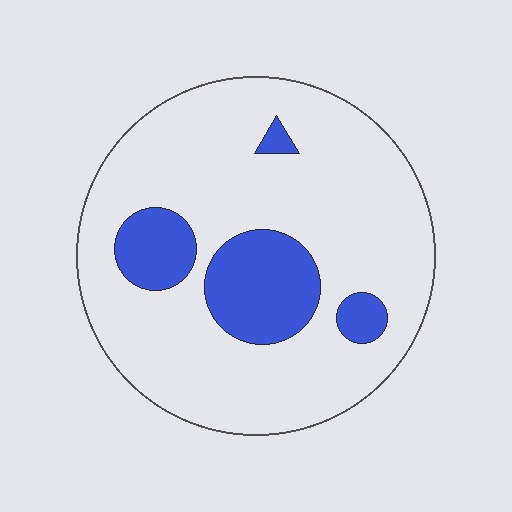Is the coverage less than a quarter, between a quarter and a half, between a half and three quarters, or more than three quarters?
Less than a quarter.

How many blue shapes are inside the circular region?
4.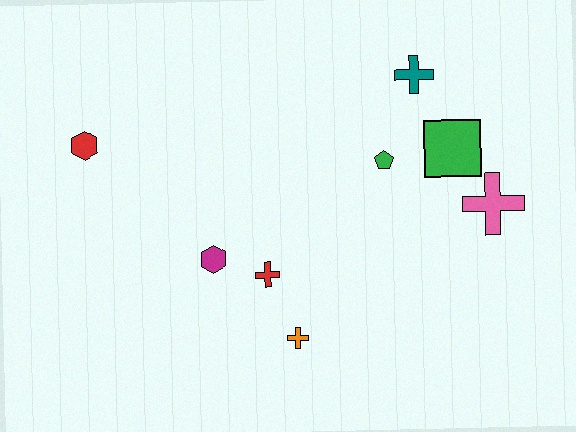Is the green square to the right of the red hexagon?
Yes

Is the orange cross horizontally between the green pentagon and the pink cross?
No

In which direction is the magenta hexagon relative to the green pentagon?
The magenta hexagon is to the left of the green pentagon.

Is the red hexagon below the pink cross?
No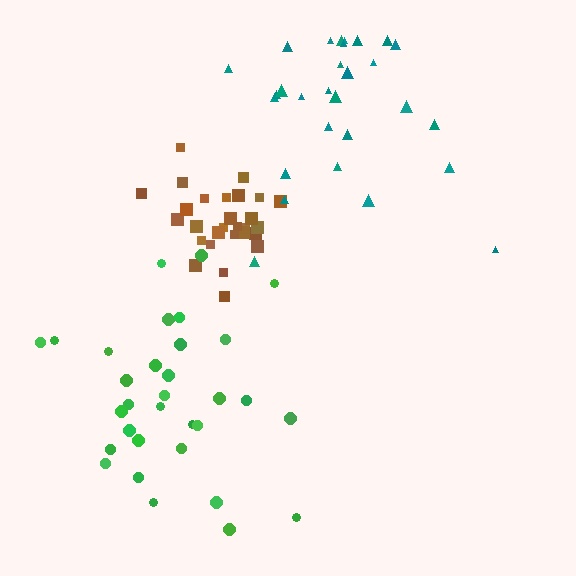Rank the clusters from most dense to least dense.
brown, green, teal.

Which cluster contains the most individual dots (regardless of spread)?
Green (32).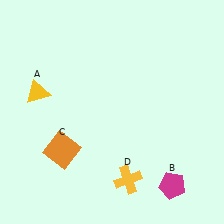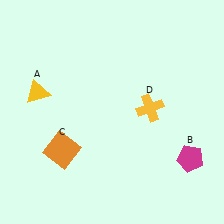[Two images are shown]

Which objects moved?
The objects that moved are: the magenta pentagon (B), the yellow cross (D).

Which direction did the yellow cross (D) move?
The yellow cross (D) moved up.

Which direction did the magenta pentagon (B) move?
The magenta pentagon (B) moved up.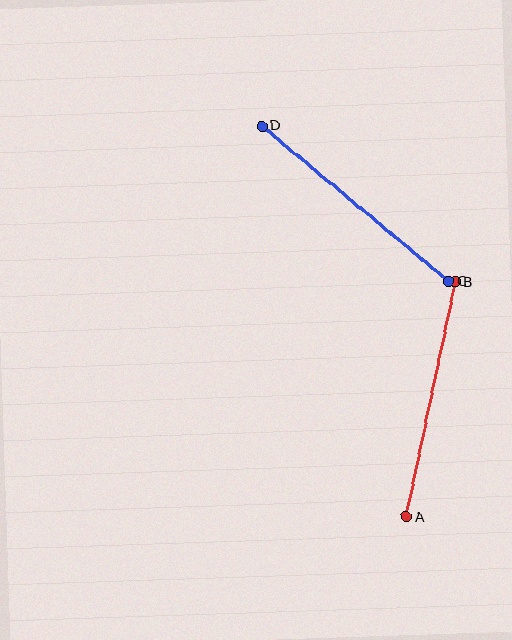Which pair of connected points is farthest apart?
Points C and D are farthest apart.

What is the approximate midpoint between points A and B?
The midpoint is at approximately (431, 400) pixels.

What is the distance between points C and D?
The distance is approximately 243 pixels.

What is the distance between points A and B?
The distance is approximately 240 pixels.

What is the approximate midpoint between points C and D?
The midpoint is at approximately (355, 204) pixels.